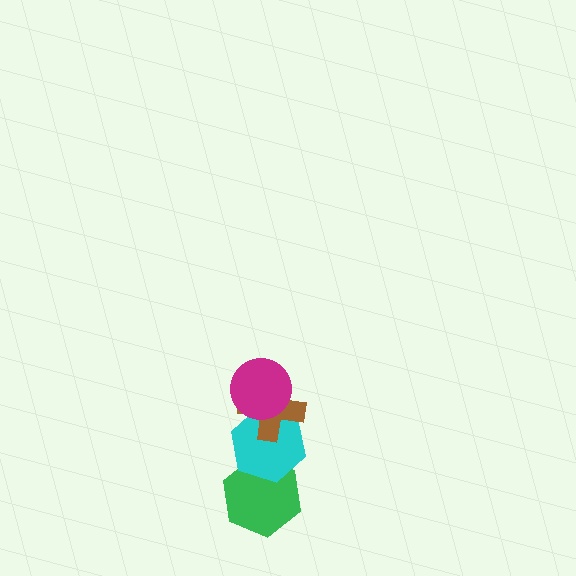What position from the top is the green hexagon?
The green hexagon is 4th from the top.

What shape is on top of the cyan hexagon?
The brown cross is on top of the cyan hexagon.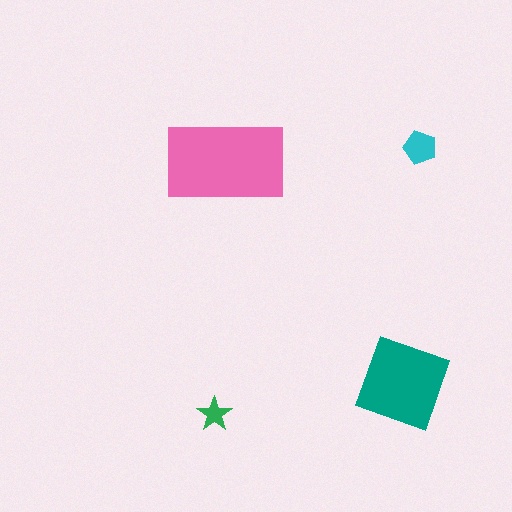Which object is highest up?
The cyan pentagon is topmost.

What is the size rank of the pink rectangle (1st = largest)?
1st.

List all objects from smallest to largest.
The green star, the cyan pentagon, the teal diamond, the pink rectangle.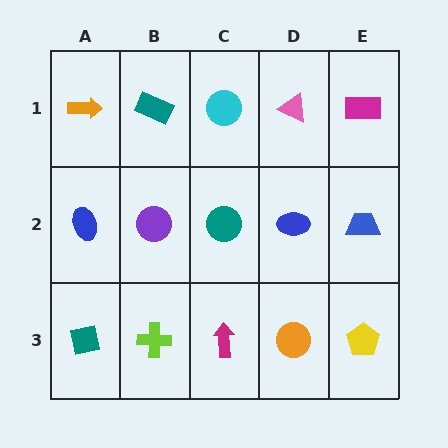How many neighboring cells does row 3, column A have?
2.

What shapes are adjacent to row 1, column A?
A blue ellipse (row 2, column A), a teal rectangle (row 1, column B).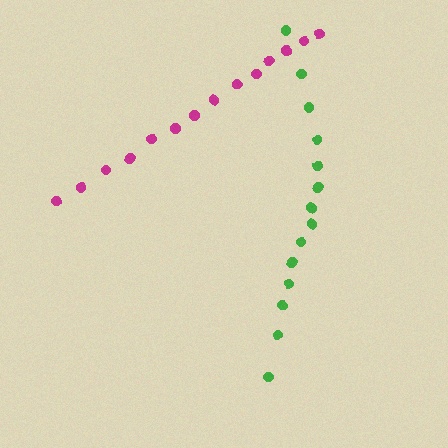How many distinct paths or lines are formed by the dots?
There are 2 distinct paths.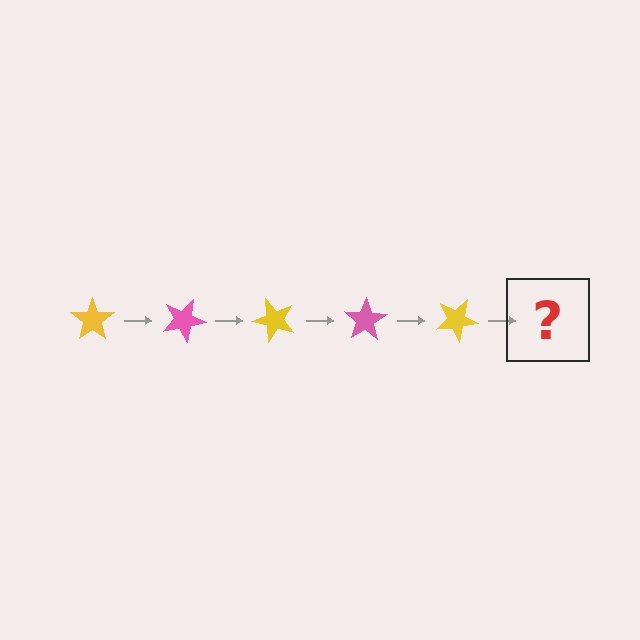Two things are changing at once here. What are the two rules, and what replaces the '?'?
The two rules are that it rotates 25 degrees each step and the color cycles through yellow and pink. The '?' should be a pink star, rotated 125 degrees from the start.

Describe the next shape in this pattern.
It should be a pink star, rotated 125 degrees from the start.